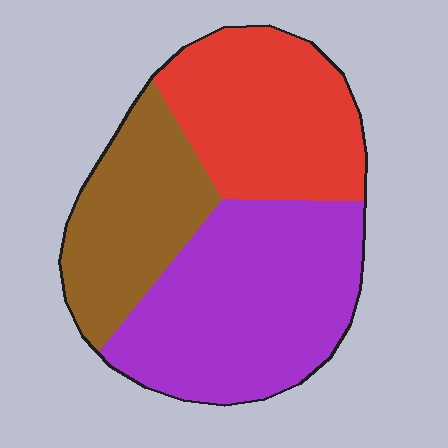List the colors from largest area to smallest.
From largest to smallest: purple, red, brown.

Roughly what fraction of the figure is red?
Red takes up about one third (1/3) of the figure.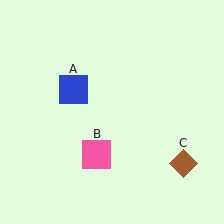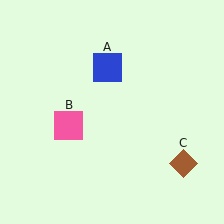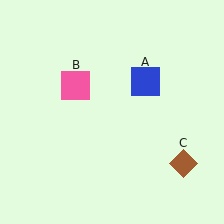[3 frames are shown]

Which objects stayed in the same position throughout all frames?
Brown diamond (object C) remained stationary.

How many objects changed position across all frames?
2 objects changed position: blue square (object A), pink square (object B).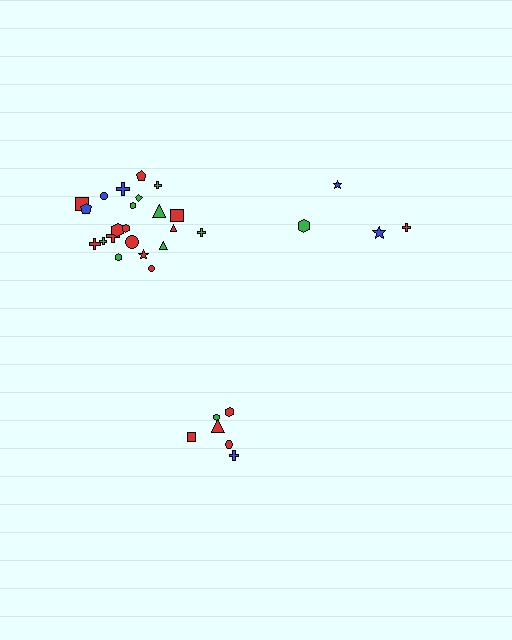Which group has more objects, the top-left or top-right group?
The top-left group.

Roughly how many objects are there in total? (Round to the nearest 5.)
Roughly 30 objects in total.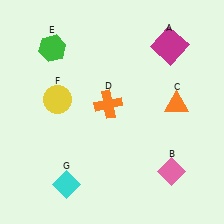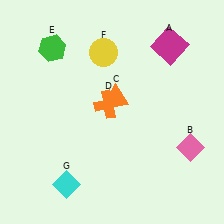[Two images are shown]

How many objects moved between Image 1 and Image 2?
3 objects moved between the two images.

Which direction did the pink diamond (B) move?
The pink diamond (B) moved up.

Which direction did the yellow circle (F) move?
The yellow circle (F) moved up.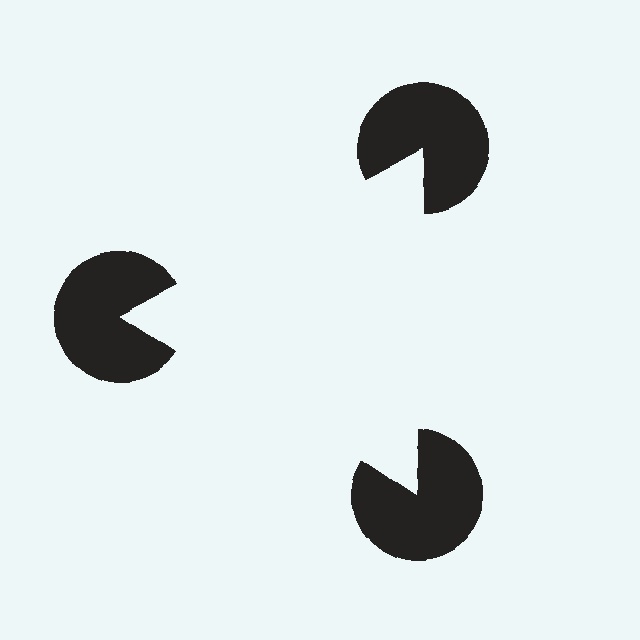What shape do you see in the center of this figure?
An illusory triangle — its edges are inferred from the aligned wedge cuts in the pac-man discs, not physically drawn.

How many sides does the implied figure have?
3 sides.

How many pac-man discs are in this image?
There are 3 — one at each vertex of the illusory triangle.